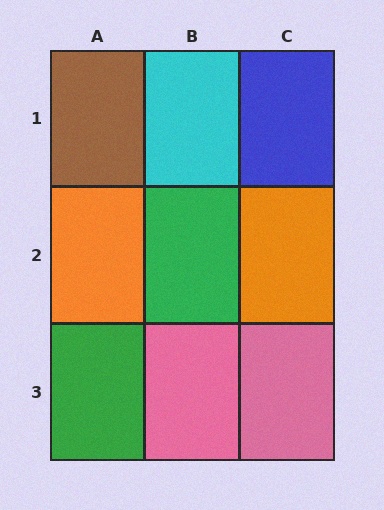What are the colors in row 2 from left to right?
Orange, green, orange.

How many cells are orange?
2 cells are orange.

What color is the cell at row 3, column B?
Pink.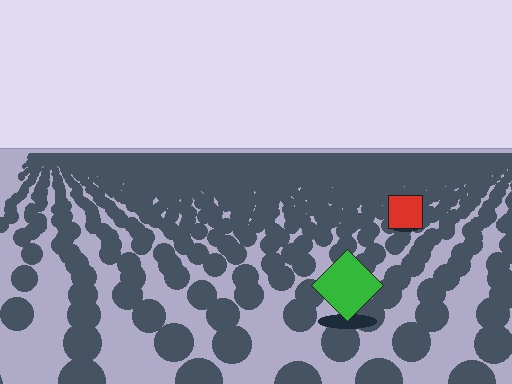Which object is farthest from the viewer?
The red square is farthest from the viewer. It appears smaller and the ground texture around it is denser.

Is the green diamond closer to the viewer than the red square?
Yes. The green diamond is closer — you can tell from the texture gradient: the ground texture is coarser near it.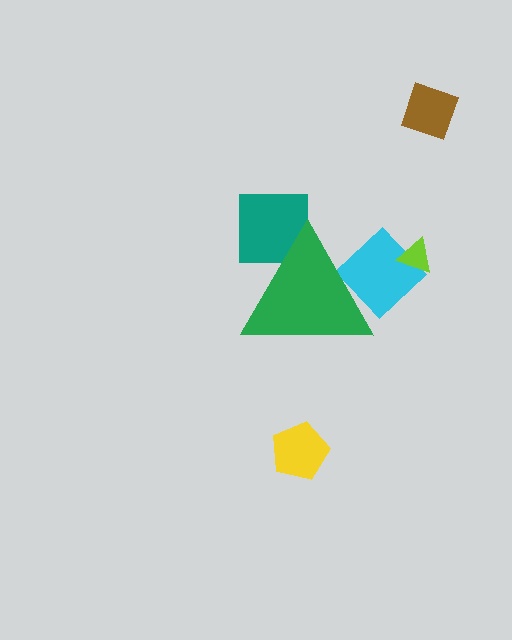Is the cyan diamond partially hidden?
Yes, the cyan diamond is partially hidden behind the green triangle.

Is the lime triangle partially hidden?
No, the lime triangle is fully visible.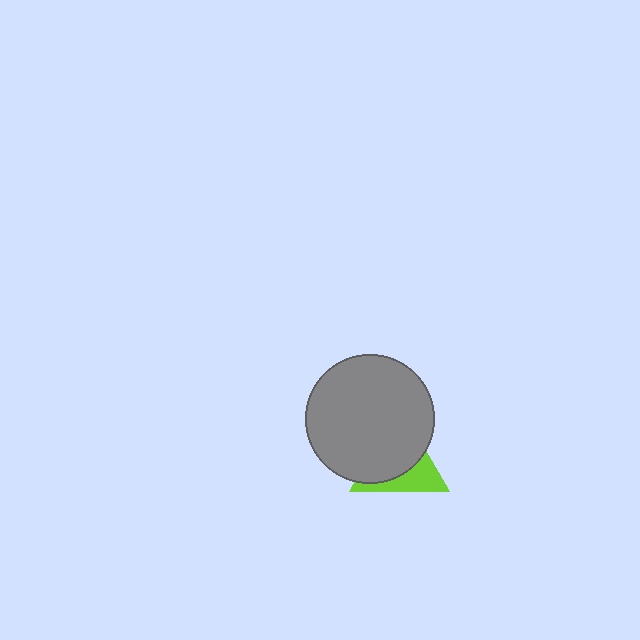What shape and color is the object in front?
The object in front is a gray circle.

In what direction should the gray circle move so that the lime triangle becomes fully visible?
The gray circle should move toward the upper-left. That is the shortest direction to clear the overlap and leave the lime triangle fully visible.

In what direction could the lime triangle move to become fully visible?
The lime triangle could move toward the lower-right. That would shift it out from behind the gray circle entirely.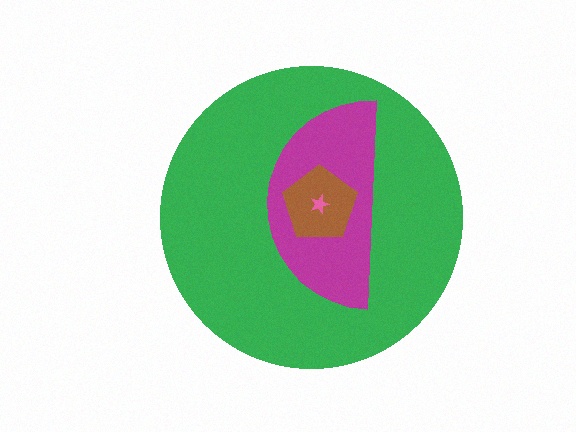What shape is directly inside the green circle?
The magenta semicircle.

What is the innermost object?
The pink star.